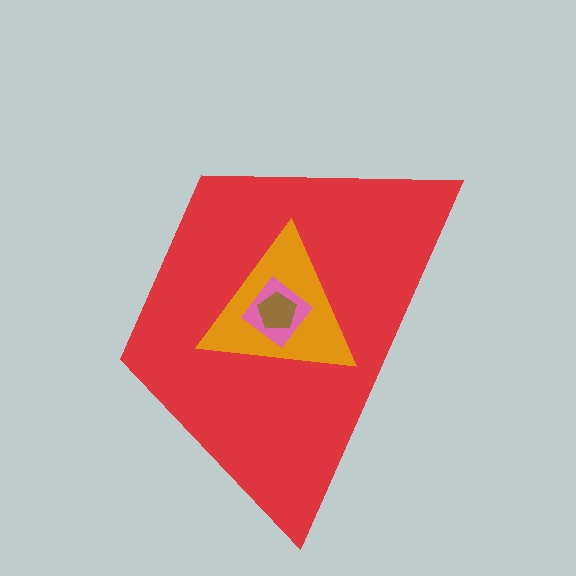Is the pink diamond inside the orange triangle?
Yes.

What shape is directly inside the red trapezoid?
The orange triangle.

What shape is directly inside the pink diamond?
The brown pentagon.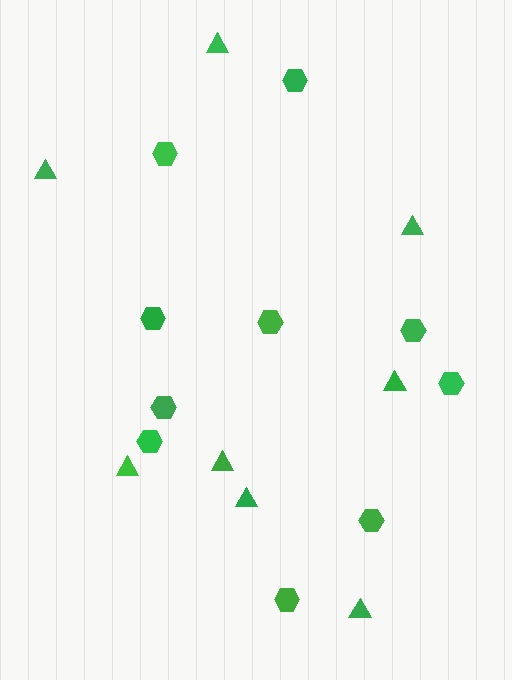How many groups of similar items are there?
There are 2 groups: one group of hexagons (10) and one group of triangles (8).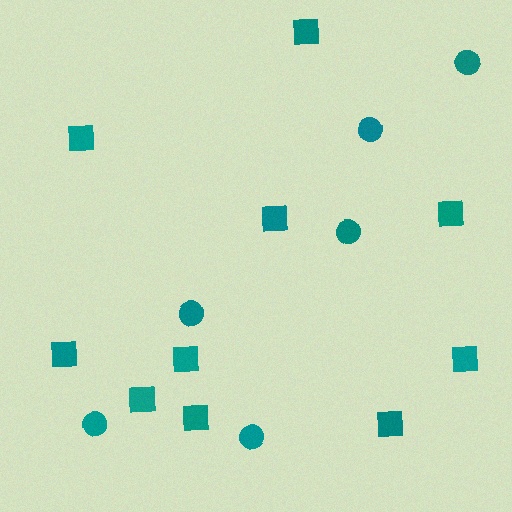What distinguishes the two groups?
There are 2 groups: one group of circles (6) and one group of squares (10).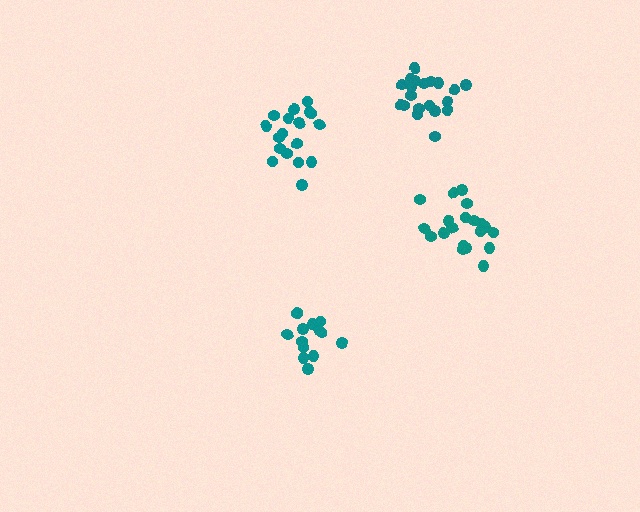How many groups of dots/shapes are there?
There are 4 groups.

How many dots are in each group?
Group 1: 20 dots, Group 2: 18 dots, Group 3: 20 dots, Group 4: 14 dots (72 total).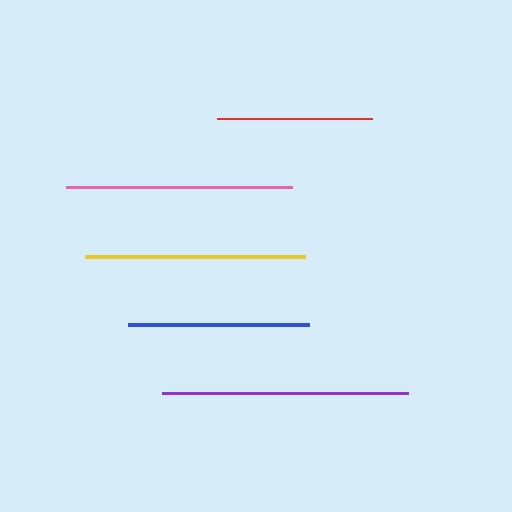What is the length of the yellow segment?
The yellow segment is approximately 219 pixels long.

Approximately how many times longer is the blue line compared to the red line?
The blue line is approximately 1.2 times the length of the red line.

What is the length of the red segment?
The red segment is approximately 155 pixels long.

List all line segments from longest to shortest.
From longest to shortest: purple, pink, yellow, blue, red.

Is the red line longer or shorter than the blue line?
The blue line is longer than the red line.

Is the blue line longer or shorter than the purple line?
The purple line is longer than the blue line.